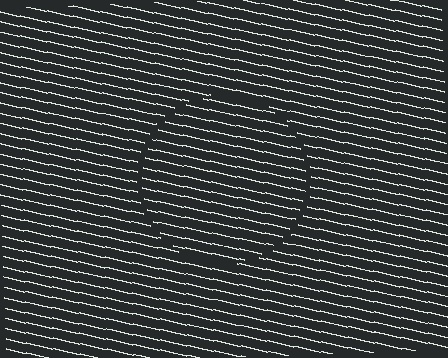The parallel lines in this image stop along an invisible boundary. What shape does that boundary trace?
An illusory circle. The interior of the shape contains the same grating, shifted by half a period — the contour is defined by the phase discontinuity where line-ends from the inner and outer gratings abut.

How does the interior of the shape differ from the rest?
The interior of the shape contains the same grating, shifted by half a period — the contour is defined by the phase discontinuity where line-ends from the inner and outer gratings abut.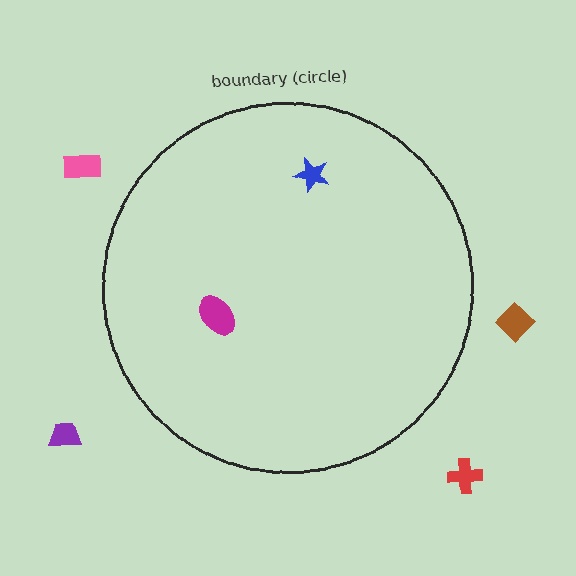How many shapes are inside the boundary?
2 inside, 4 outside.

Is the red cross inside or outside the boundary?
Outside.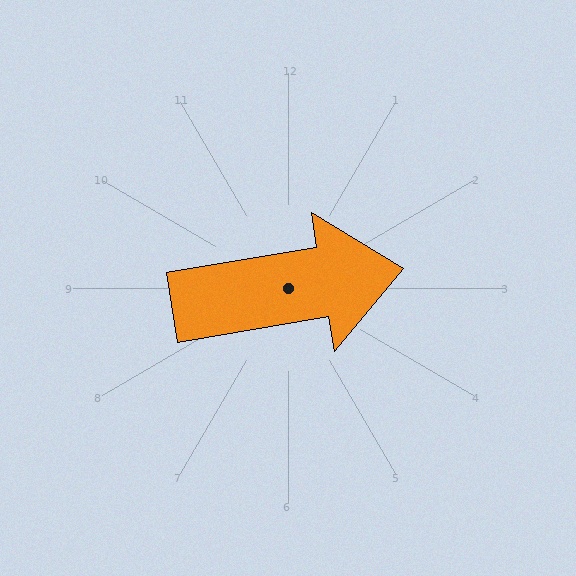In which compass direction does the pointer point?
East.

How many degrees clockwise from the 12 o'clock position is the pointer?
Approximately 81 degrees.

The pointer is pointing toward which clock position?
Roughly 3 o'clock.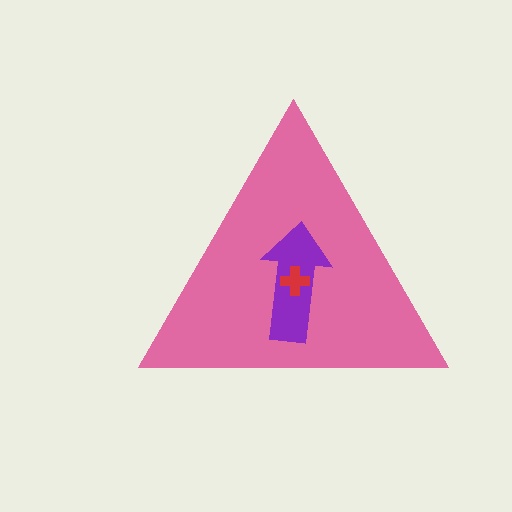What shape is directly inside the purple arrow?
The red cross.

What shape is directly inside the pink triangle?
The purple arrow.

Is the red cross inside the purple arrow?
Yes.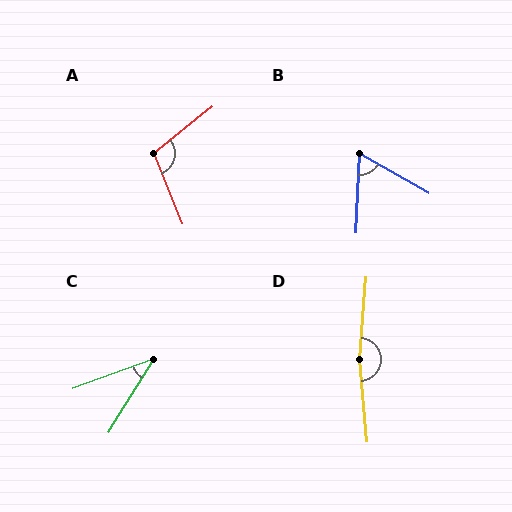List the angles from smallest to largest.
C (38°), B (63°), A (107°), D (170°).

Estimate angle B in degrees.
Approximately 63 degrees.